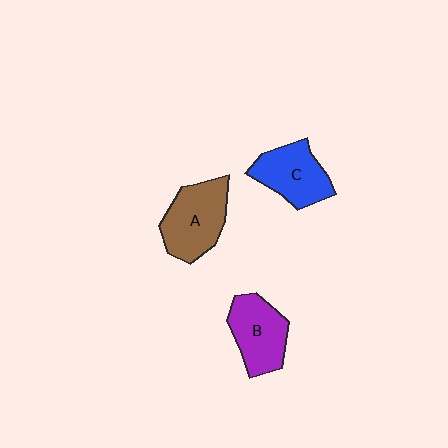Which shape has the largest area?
Shape A (brown).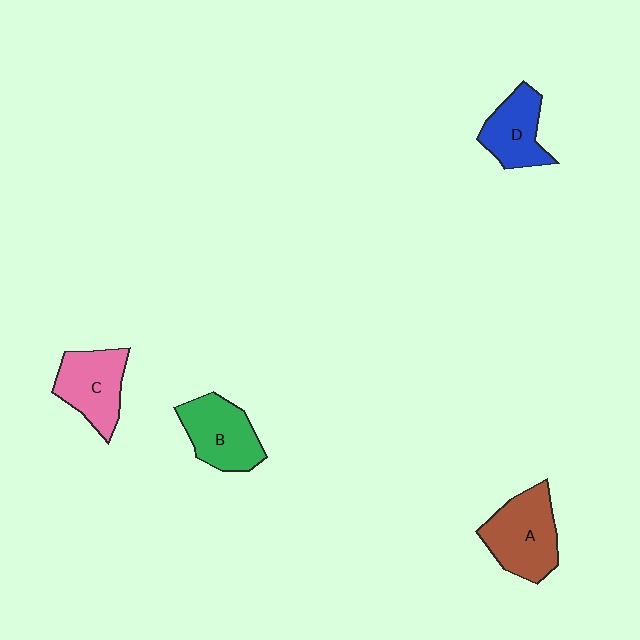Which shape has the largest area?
Shape A (brown).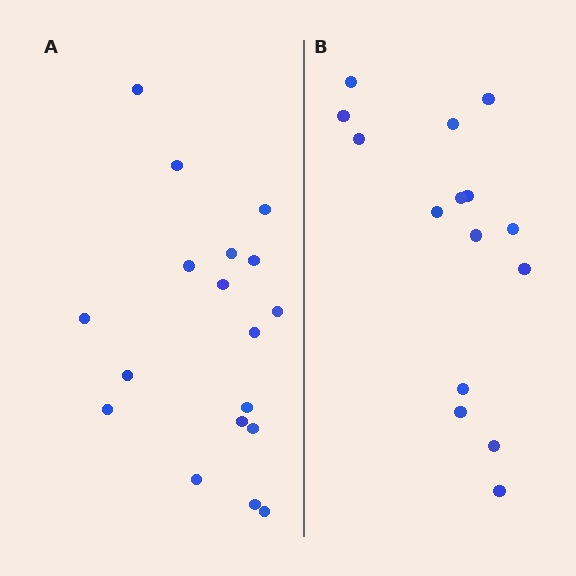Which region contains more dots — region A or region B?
Region A (the left region) has more dots.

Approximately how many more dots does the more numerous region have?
Region A has just a few more — roughly 2 or 3 more dots than region B.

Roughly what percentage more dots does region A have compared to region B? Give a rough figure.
About 20% more.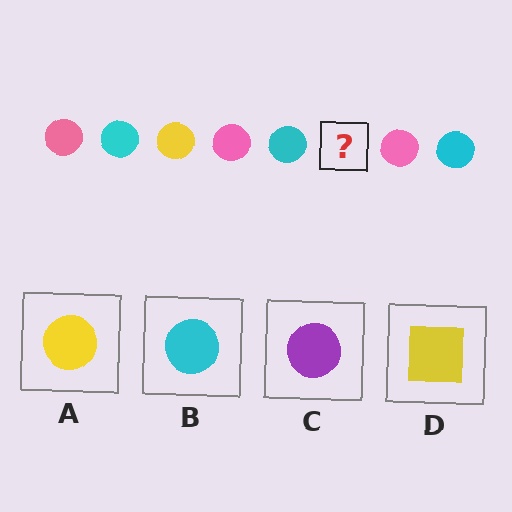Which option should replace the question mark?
Option A.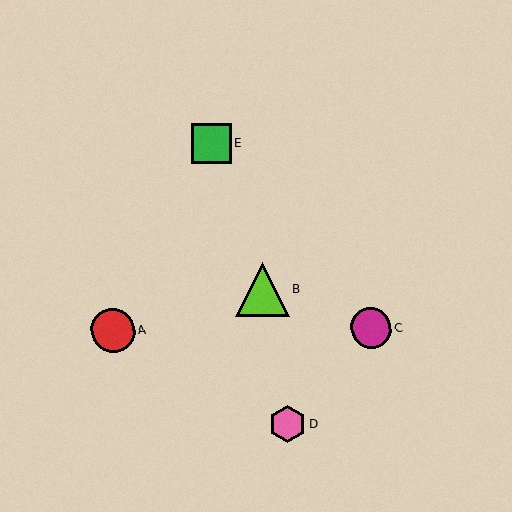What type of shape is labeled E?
Shape E is a green square.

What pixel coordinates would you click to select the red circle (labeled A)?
Click at (113, 330) to select the red circle A.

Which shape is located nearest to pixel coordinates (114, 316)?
The red circle (labeled A) at (113, 330) is nearest to that location.